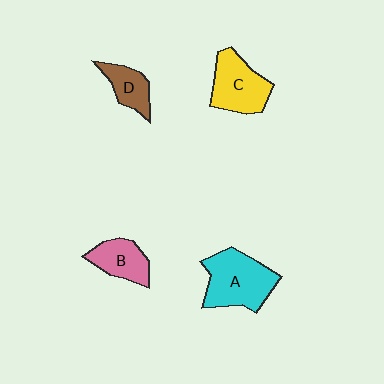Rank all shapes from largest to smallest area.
From largest to smallest: A (cyan), C (yellow), B (pink), D (brown).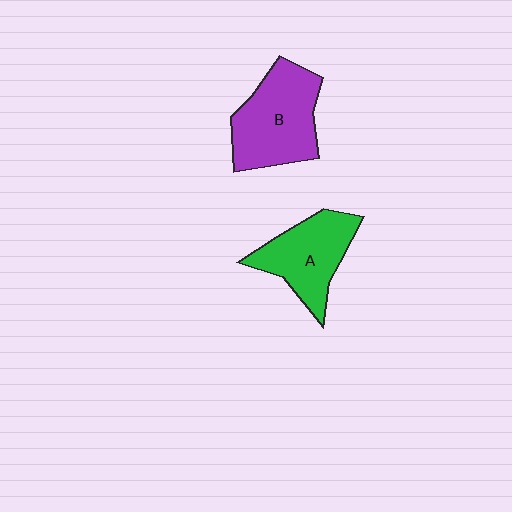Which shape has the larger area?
Shape B (purple).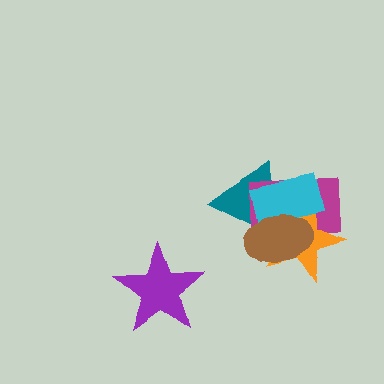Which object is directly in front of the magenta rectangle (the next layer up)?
The orange star is directly in front of the magenta rectangle.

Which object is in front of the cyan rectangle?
The brown ellipse is in front of the cyan rectangle.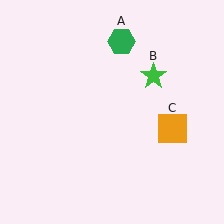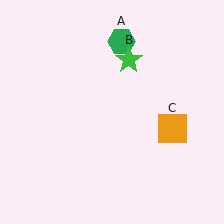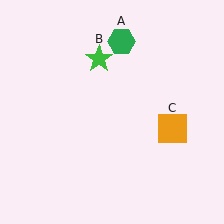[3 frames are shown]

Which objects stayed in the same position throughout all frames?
Green hexagon (object A) and orange square (object C) remained stationary.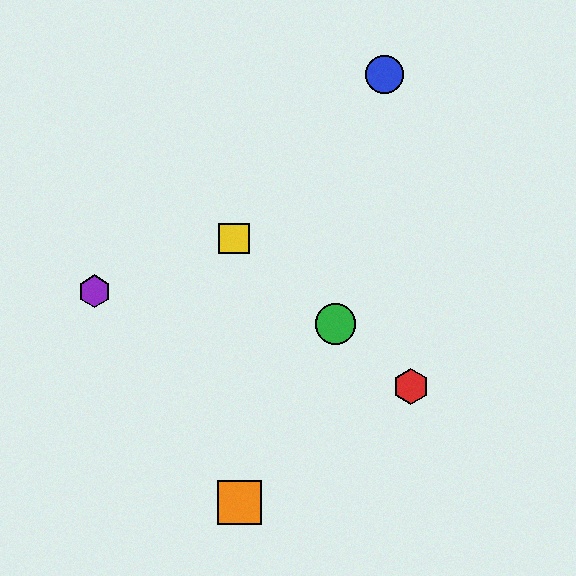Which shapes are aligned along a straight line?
The red hexagon, the green circle, the yellow square are aligned along a straight line.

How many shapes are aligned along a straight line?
3 shapes (the red hexagon, the green circle, the yellow square) are aligned along a straight line.